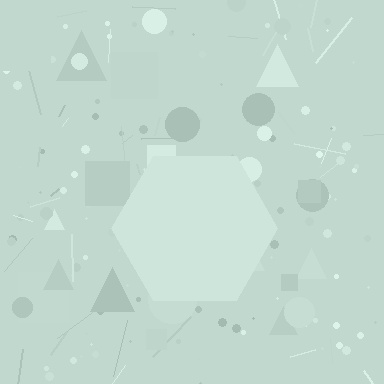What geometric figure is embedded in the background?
A hexagon is embedded in the background.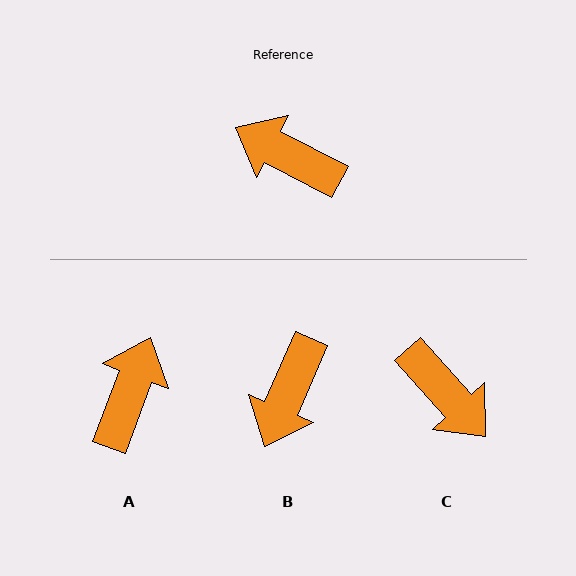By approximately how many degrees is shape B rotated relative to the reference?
Approximately 94 degrees counter-clockwise.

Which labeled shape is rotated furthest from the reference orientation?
C, about 159 degrees away.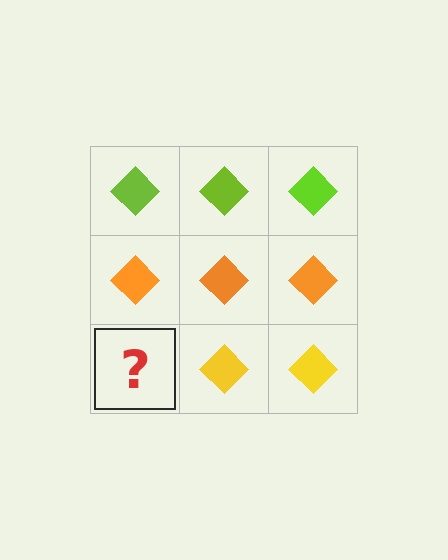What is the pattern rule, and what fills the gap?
The rule is that each row has a consistent color. The gap should be filled with a yellow diamond.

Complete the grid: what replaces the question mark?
The question mark should be replaced with a yellow diamond.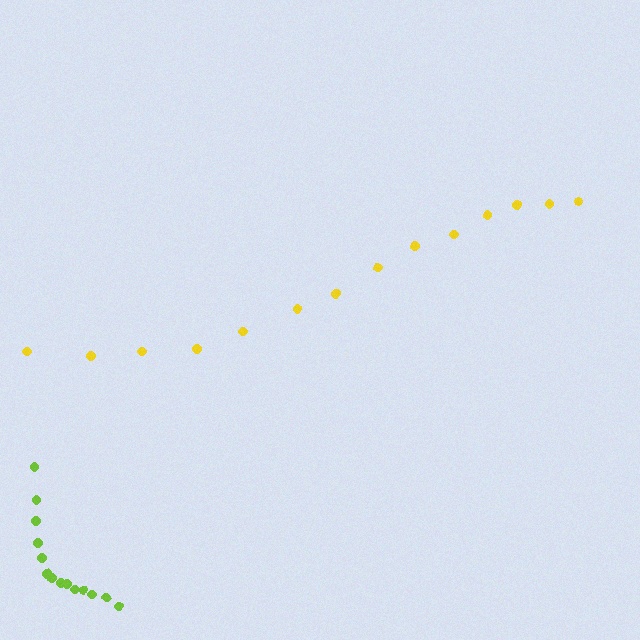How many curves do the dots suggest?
There are 2 distinct paths.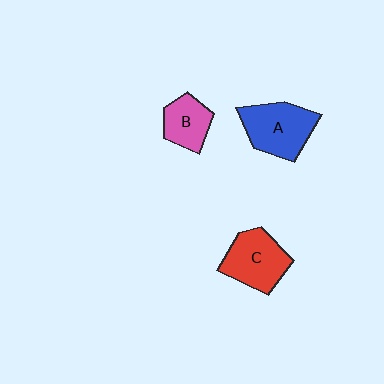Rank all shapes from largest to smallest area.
From largest to smallest: A (blue), C (red), B (pink).